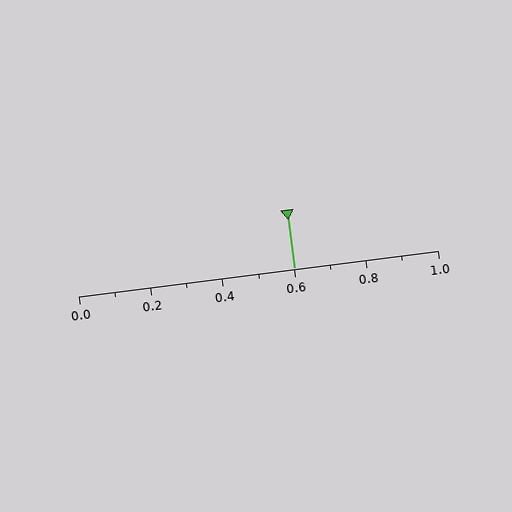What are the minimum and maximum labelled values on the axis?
The axis runs from 0.0 to 1.0.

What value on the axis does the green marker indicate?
The marker indicates approximately 0.6.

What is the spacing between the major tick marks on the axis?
The major ticks are spaced 0.2 apart.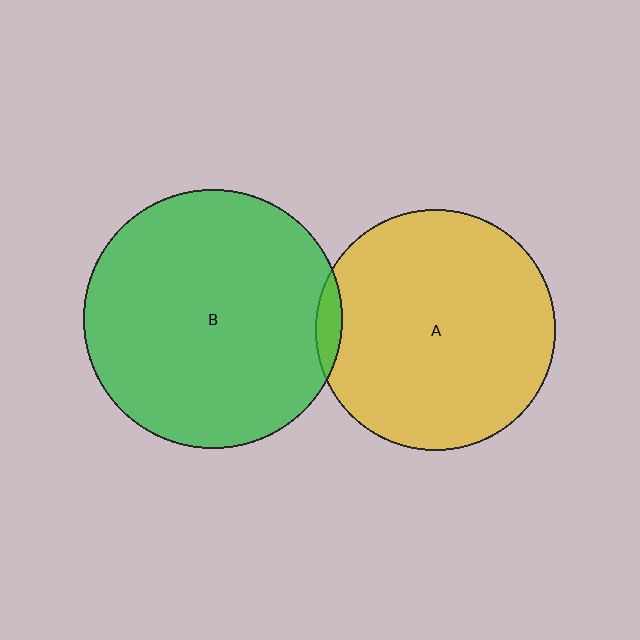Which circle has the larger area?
Circle B (green).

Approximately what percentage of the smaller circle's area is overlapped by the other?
Approximately 5%.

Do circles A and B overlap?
Yes.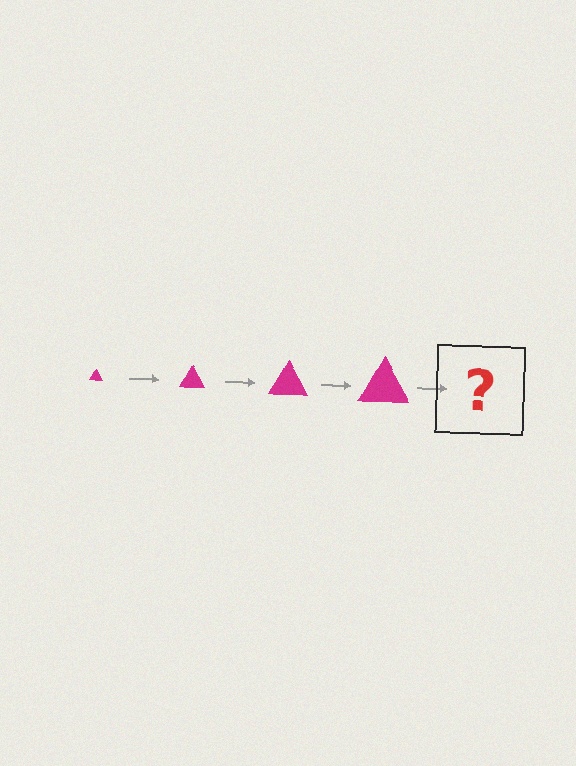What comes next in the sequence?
The next element should be a magenta triangle, larger than the previous one.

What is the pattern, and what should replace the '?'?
The pattern is that the triangle gets progressively larger each step. The '?' should be a magenta triangle, larger than the previous one.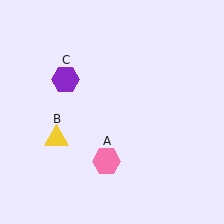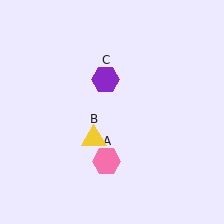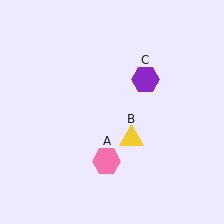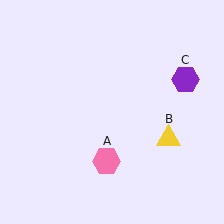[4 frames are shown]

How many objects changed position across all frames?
2 objects changed position: yellow triangle (object B), purple hexagon (object C).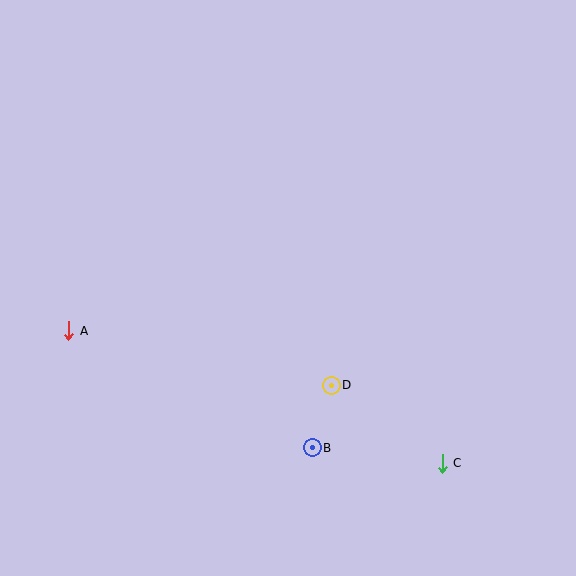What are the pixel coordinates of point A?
Point A is at (69, 331).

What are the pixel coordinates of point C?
Point C is at (442, 463).